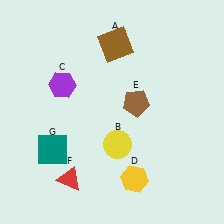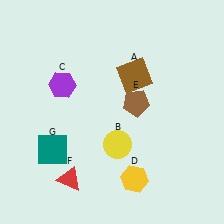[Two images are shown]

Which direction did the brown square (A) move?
The brown square (A) moved down.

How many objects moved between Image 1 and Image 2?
1 object moved between the two images.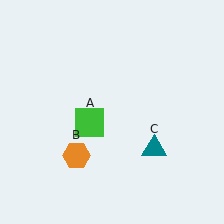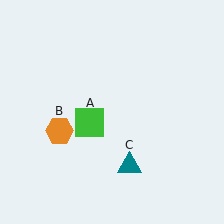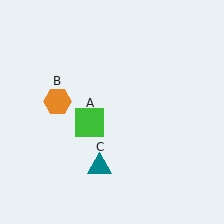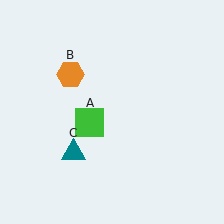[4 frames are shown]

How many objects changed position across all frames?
2 objects changed position: orange hexagon (object B), teal triangle (object C).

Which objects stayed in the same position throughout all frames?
Green square (object A) remained stationary.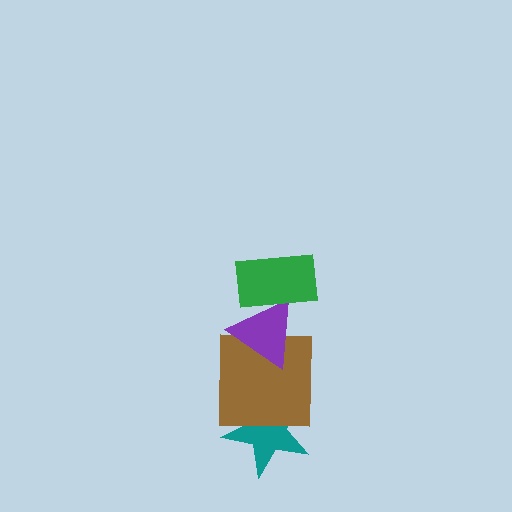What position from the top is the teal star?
The teal star is 4th from the top.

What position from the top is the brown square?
The brown square is 3rd from the top.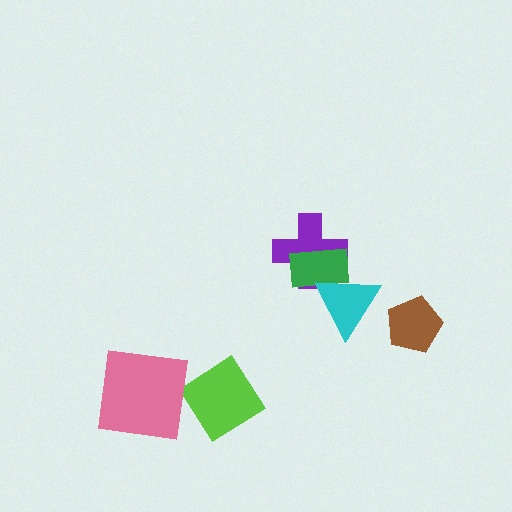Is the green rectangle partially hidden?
Yes, it is partially covered by another shape.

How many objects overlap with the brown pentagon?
0 objects overlap with the brown pentagon.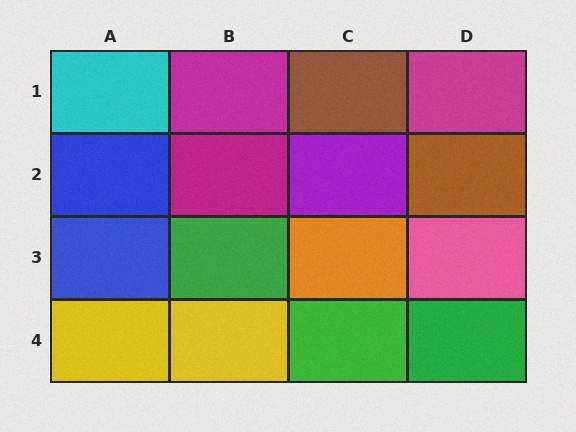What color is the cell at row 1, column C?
Brown.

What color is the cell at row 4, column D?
Green.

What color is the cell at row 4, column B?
Yellow.